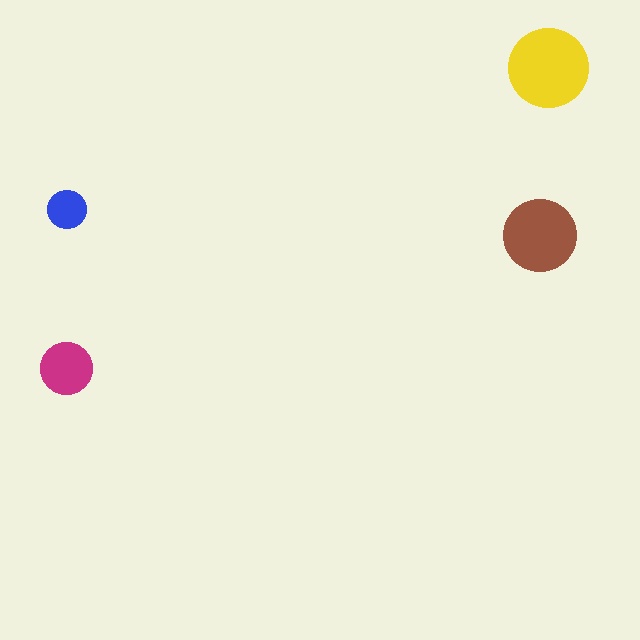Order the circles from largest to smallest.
the yellow one, the brown one, the magenta one, the blue one.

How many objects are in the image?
There are 4 objects in the image.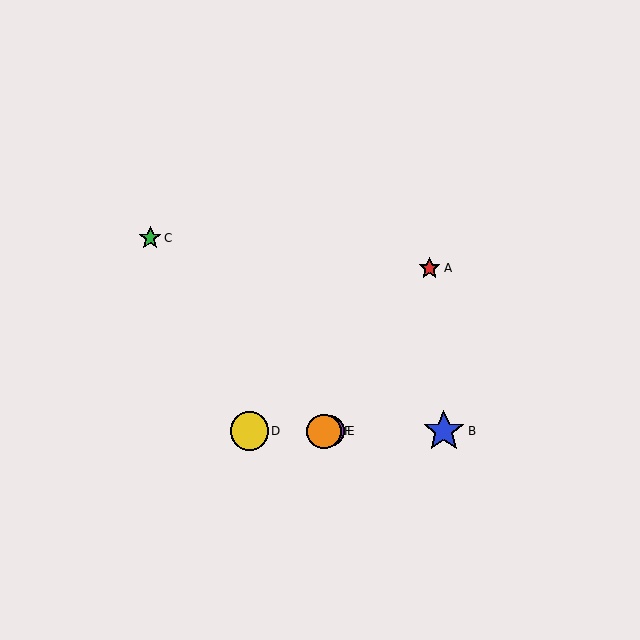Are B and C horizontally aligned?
No, B is at y≈431 and C is at y≈238.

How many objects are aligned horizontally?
4 objects (B, D, E, F) are aligned horizontally.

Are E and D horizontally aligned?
Yes, both are at y≈431.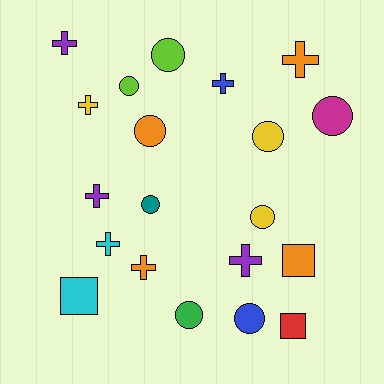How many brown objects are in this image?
There are no brown objects.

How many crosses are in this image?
There are 8 crosses.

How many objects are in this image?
There are 20 objects.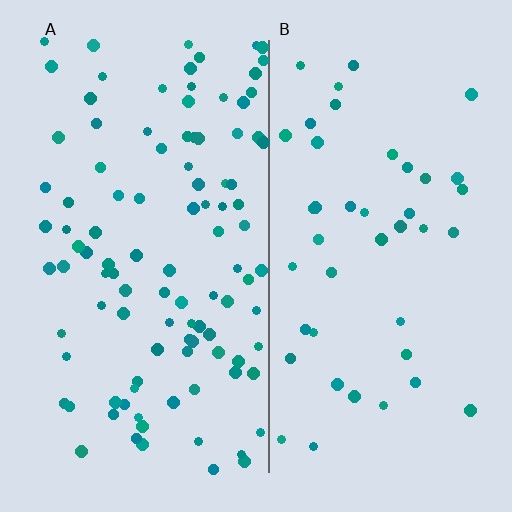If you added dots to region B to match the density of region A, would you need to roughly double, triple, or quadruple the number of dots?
Approximately double.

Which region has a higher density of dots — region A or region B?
A (the left).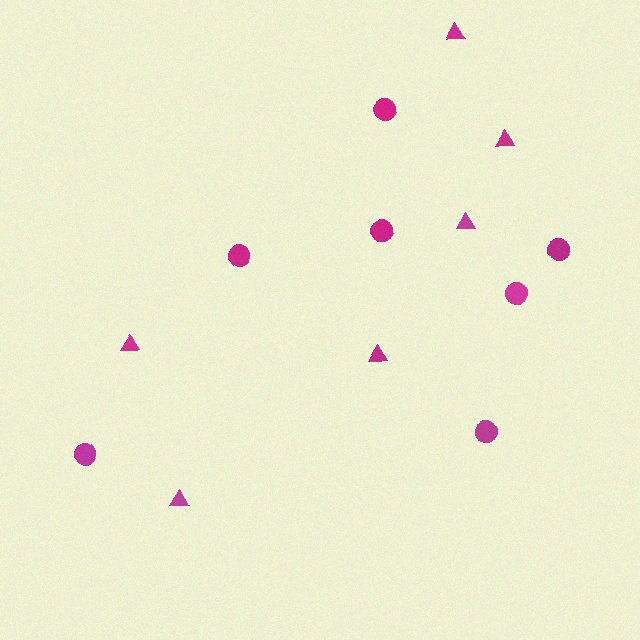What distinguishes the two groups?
There are 2 groups: one group of circles (7) and one group of triangles (6).